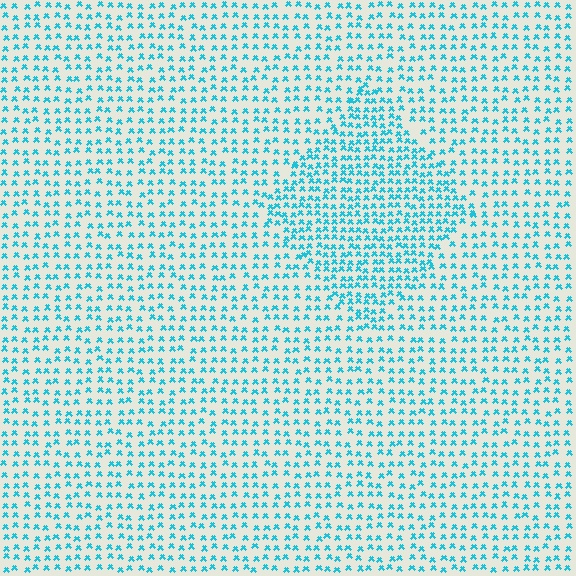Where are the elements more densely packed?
The elements are more densely packed inside the diamond boundary.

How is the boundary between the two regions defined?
The boundary is defined by a change in element density (approximately 1.7x ratio). All elements are the same color, size, and shape.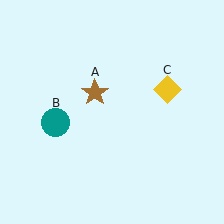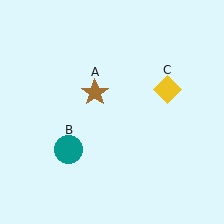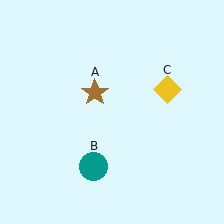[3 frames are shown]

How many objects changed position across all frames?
1 object changed position: teal circle (object B).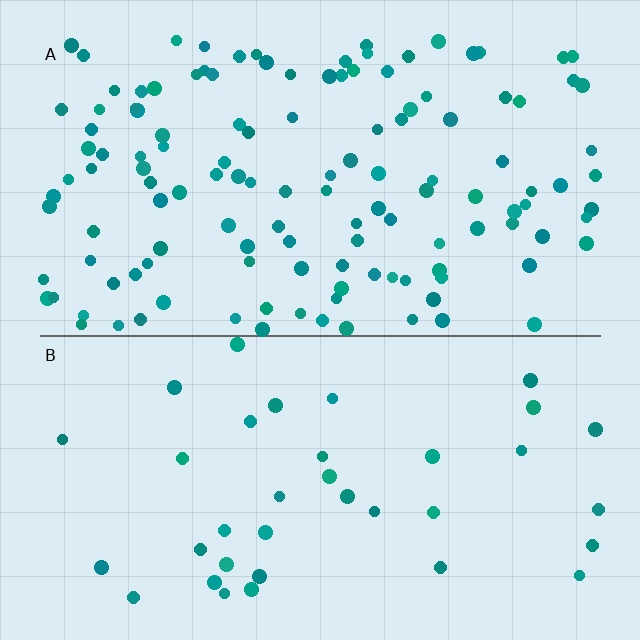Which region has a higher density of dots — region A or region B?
A (the top).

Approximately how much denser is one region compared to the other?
Approximately 3.5× — region A over region B.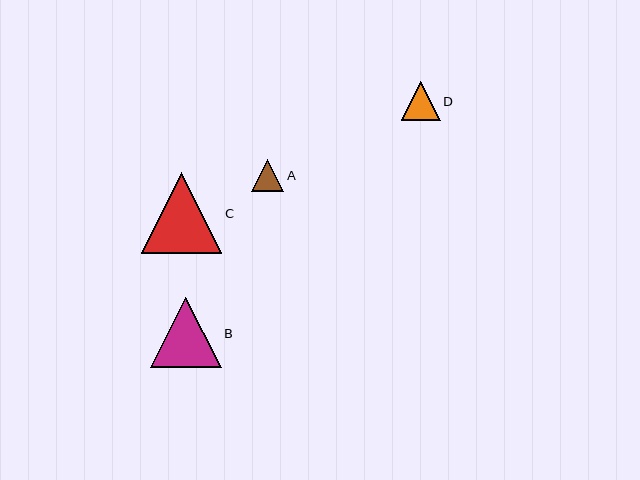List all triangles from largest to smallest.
From largest to smallest: C, B, D, A.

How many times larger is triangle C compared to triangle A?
Triangle C is approximately 2.5 times the size of triangle A.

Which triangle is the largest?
Triangle C is the largest with a size of approximately 81 pixels.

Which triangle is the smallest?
Triangle A is the smallest with a size of approximately 32 pixels.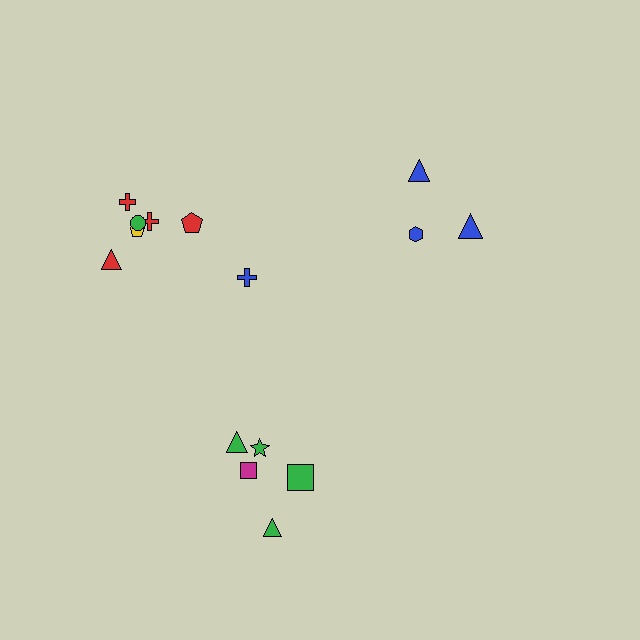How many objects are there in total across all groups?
There are 15 objects.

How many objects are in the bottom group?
There are 5 objects.